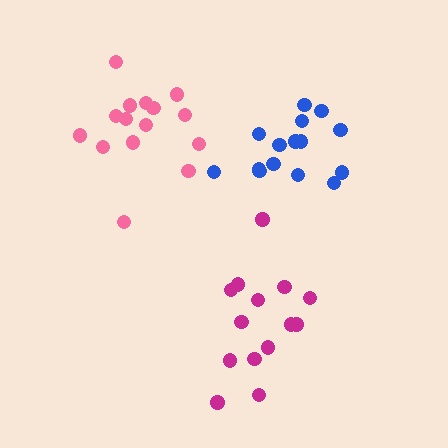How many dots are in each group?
Group 1: 14 dots, Group 2: 15 dots, Group 3: 15 dots (44 total).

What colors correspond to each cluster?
The clusters are colored: magenta, blue, pink.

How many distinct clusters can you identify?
There are 3 distinct clusters.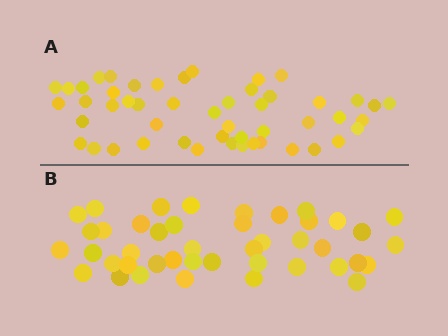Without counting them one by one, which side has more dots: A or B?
Region A (the top region) has more dots.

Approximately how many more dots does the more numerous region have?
Region A has roughly 8 or so more dots than region B.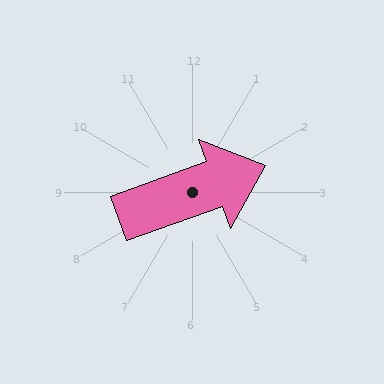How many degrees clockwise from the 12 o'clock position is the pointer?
Approximately 70 degrees.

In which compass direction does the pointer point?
East.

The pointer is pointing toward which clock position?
Roughly 2 o'clock.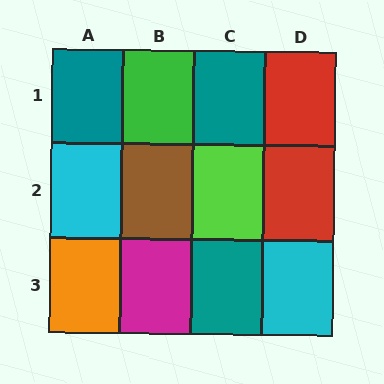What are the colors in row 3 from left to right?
Orange, magenta, teal, cyan.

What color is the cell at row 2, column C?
Lime.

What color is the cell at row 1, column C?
Teal.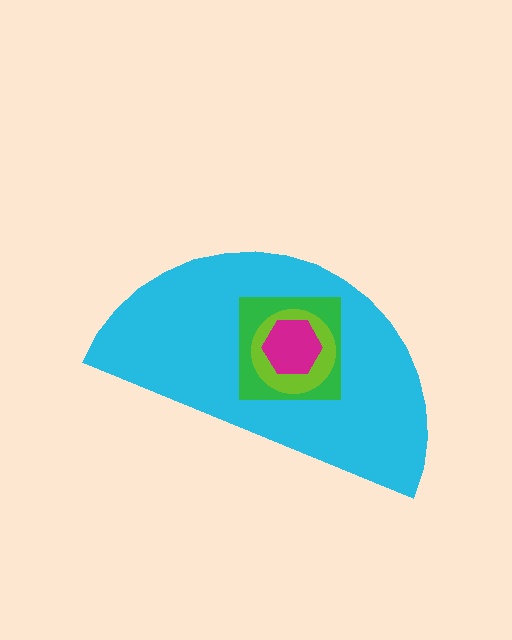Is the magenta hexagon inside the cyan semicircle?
Yes.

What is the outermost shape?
The cyan semicircle.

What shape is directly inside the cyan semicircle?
The green square.